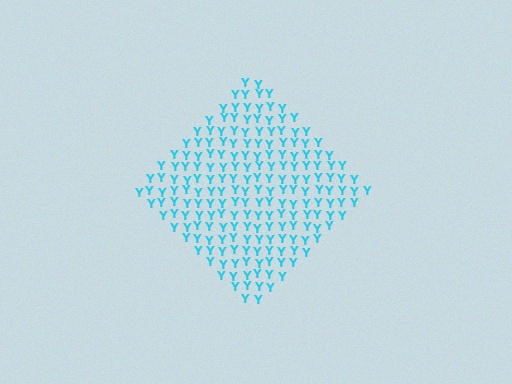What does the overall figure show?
The overall figure shows a diamond.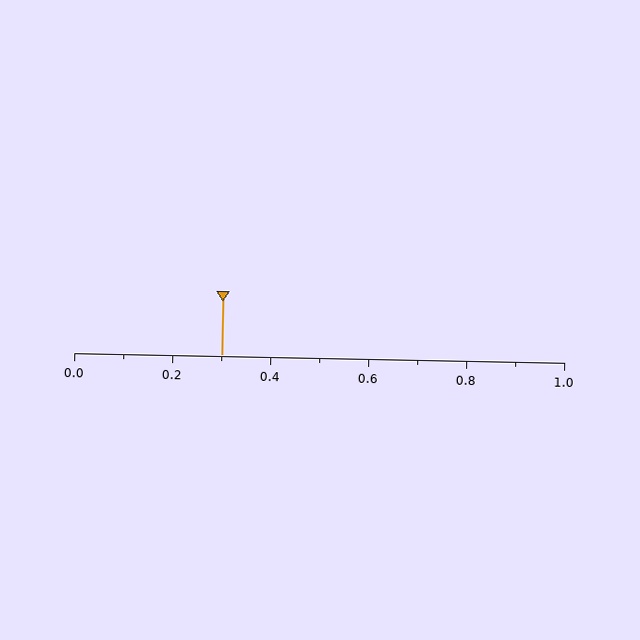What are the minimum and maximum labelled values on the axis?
The axis runs from 0.0 to 1.0.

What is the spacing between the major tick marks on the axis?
The major ticks are spaced 0.2 apart.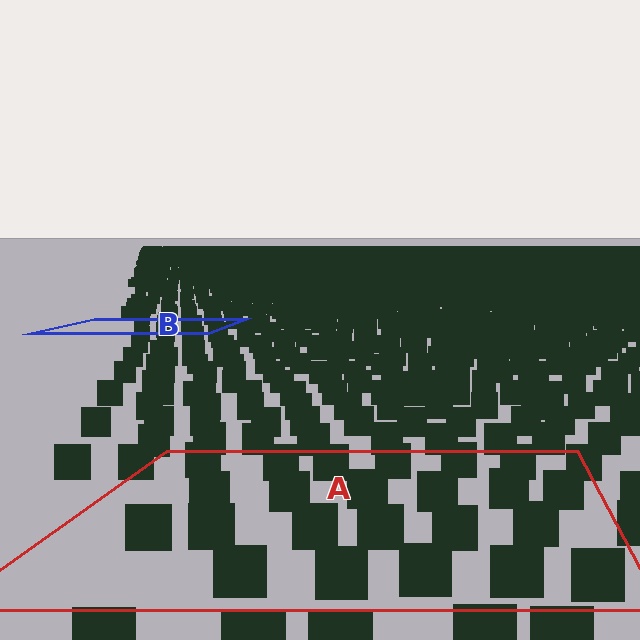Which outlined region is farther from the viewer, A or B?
Region B is farther from the viewer — the texture elements inside it appear smaller and more densely packed.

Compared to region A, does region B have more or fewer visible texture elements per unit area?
Region B has more texture elements per unit area — they are packed more densely because it is farther away.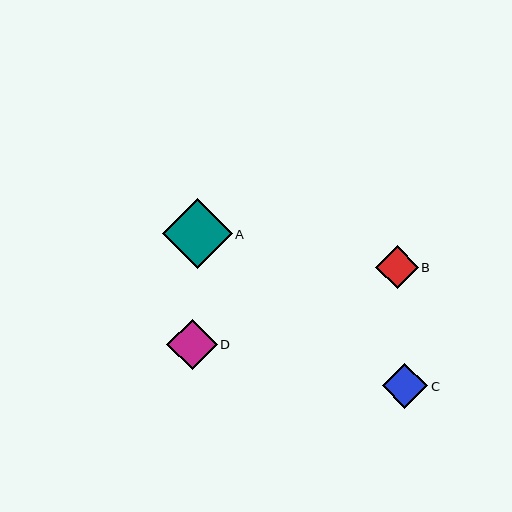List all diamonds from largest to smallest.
From largest to smallest: A, D, C, B.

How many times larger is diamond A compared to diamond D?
Diamond A is approximately 1.4 times the size of diamond D.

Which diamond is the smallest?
Diamond B is the smallest with a size of approximately 42 pixels.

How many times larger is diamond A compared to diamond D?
Diamond A is approximately 1.4 times the size of diamond D.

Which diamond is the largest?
Diamond A is the largest with a size of approximately 70 pixels.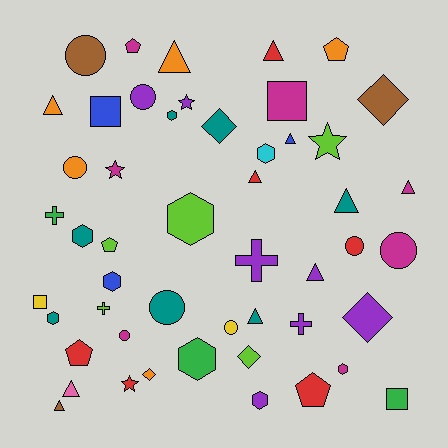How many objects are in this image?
There are 50 objects.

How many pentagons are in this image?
There are 5 pentagons.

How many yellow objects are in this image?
There are 2 yellow objects.